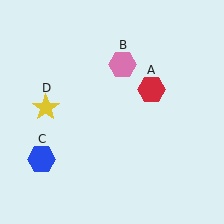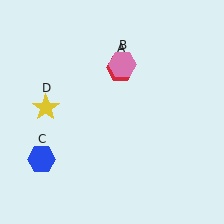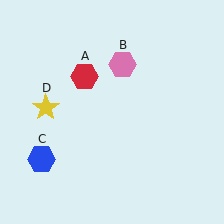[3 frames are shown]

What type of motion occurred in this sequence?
The red hexagon (object A) rotated counterclockwise around the center of the scene.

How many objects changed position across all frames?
1 object changed position: red hexagon (object A).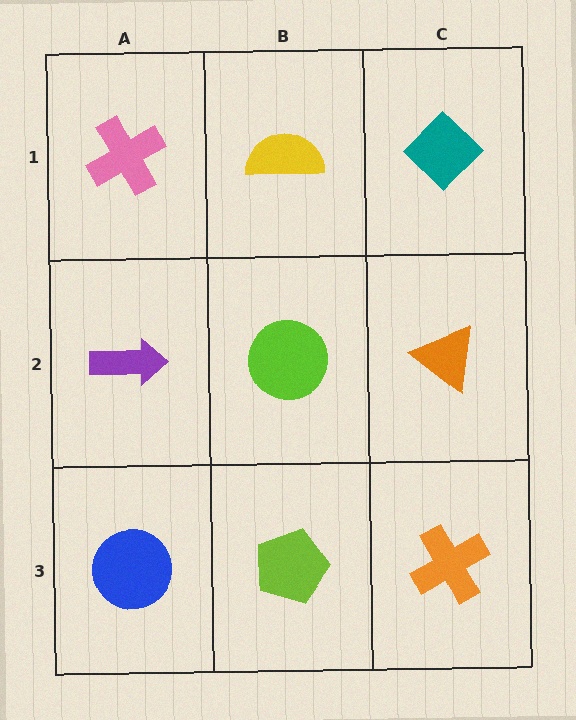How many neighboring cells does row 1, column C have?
2.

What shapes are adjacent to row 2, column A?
A pink cross (row 1, column A), a blue circle (row 3, column A), a lime circle (row 2, column B).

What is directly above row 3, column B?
A lime circle.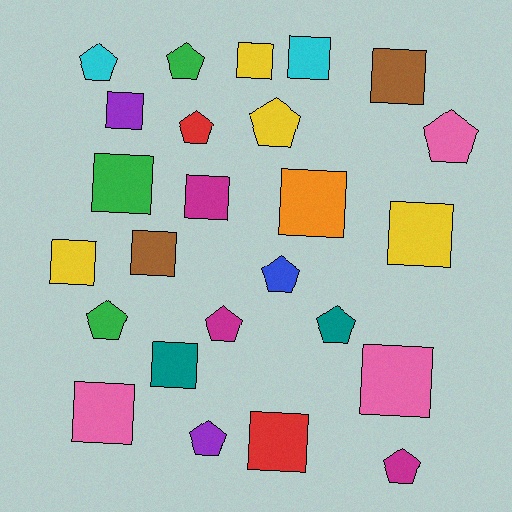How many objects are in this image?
There are 25 objects.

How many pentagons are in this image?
There are 11 pentagons.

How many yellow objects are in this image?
There are 4 yellow objects.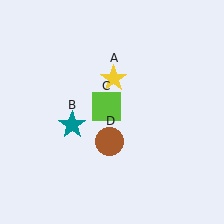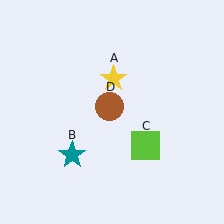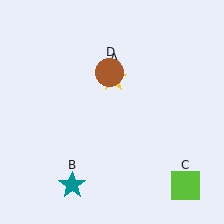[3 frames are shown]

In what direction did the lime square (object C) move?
The lime square (object C) moved down and to the right.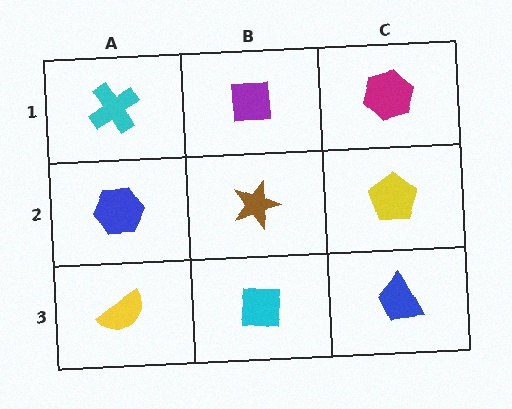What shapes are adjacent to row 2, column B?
A purple square (row 1, column B), a cyan square (row 3, column B), a blue hexagon (row 2, column A), a yellow pentagon (row 2, column C).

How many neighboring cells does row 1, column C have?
2.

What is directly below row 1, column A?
A blue hexagon.